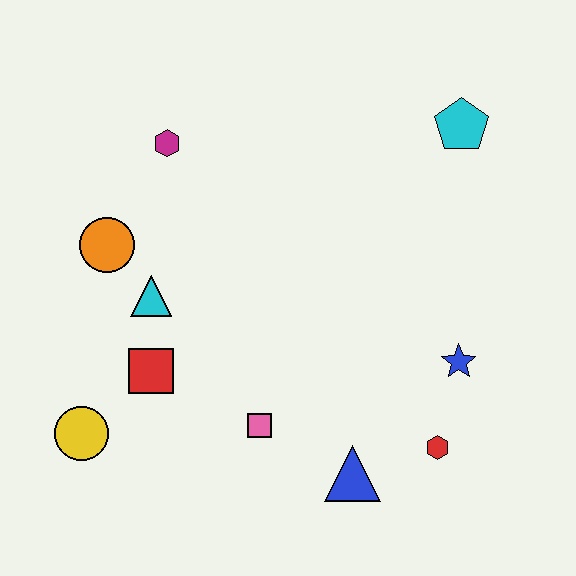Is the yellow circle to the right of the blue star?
No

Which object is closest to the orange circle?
The cyan triangle is closest to the orange circle.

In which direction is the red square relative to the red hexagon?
The red square is to the left of the red hexagon.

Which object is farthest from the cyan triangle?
The cyan pentagon is farthest from the cyan triangle.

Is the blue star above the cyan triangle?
No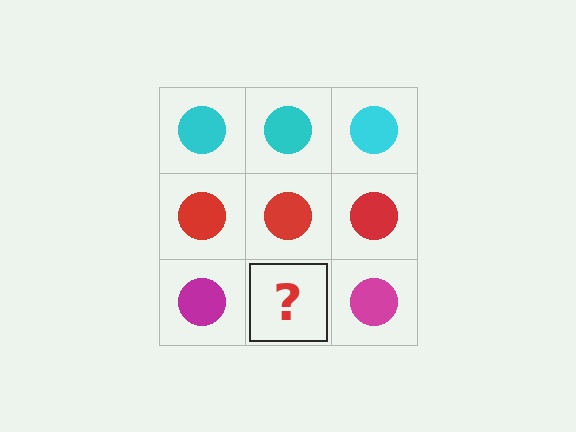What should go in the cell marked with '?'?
The missing cell should contain a magenta circle.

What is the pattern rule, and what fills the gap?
The rule is that each row has a consistent color. The gap should be filled with a magenta circle.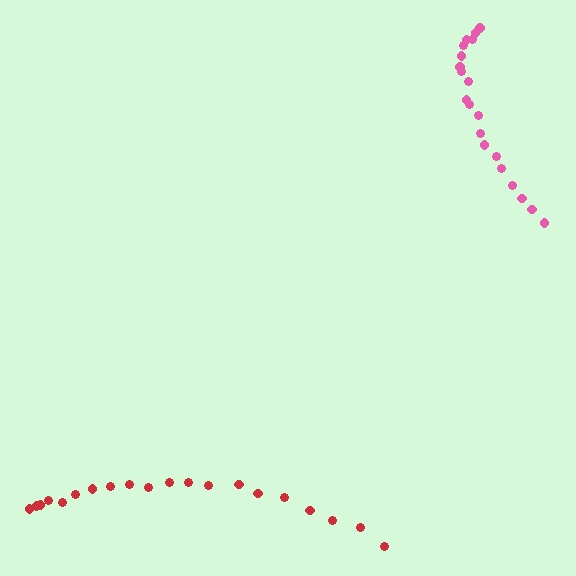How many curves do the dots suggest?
There are 2 distinct paths.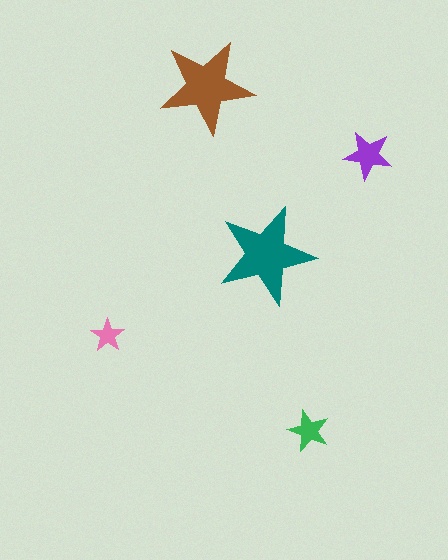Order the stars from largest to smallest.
the teal one, the brown one, the purple one, the green one, the pink one.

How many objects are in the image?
There are 5 objects in the image.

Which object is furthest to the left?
The pink star is leftmost.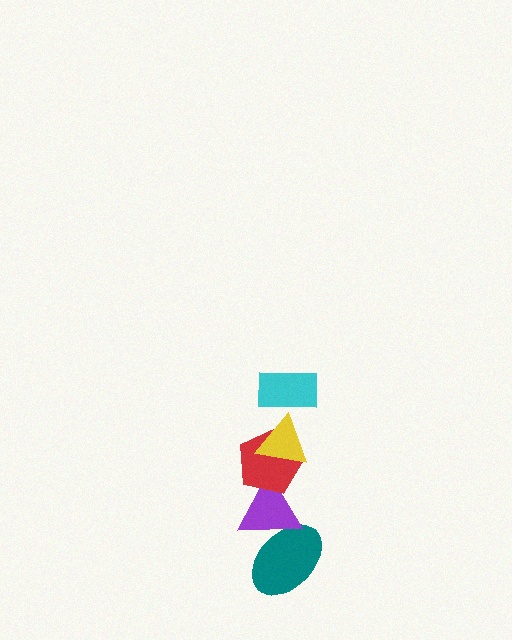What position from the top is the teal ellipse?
The teal ellipse is 5th from the top.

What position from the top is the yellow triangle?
The yellow triangle is 2nd from the top.